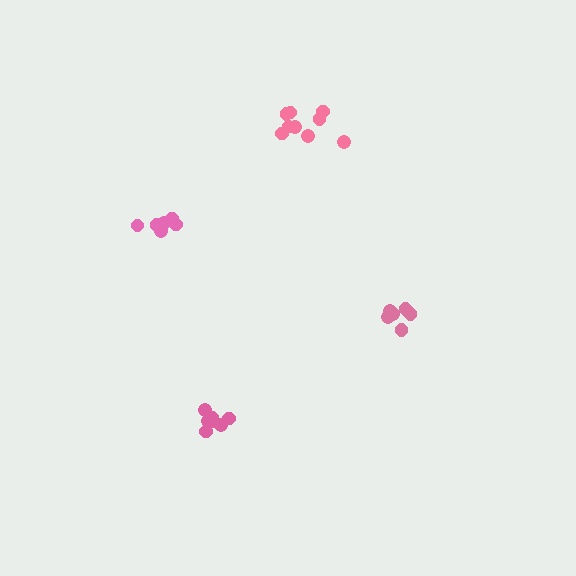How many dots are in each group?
Group 1: 9 dots, Group 2: 6 dots, Group 3: 7 dots, Group 4: 7 dots (29 total).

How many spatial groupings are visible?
There are 4 spatial groupings.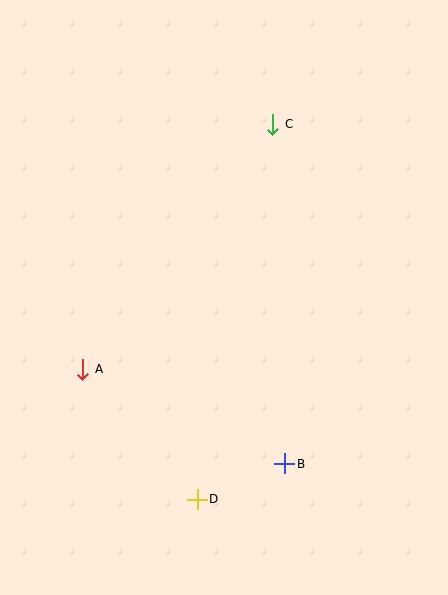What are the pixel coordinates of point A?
Point A is at (83, 369).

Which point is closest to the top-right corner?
Point C is closest to the top-right corner.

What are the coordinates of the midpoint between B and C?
The midpoint between B and C is at (279, 294).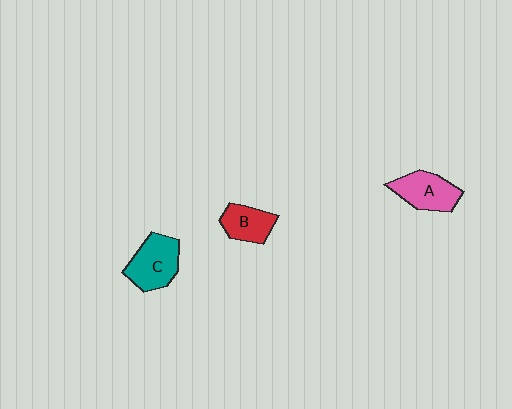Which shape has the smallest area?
Shape B (red).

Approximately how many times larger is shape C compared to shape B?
Approximately 1.4 times.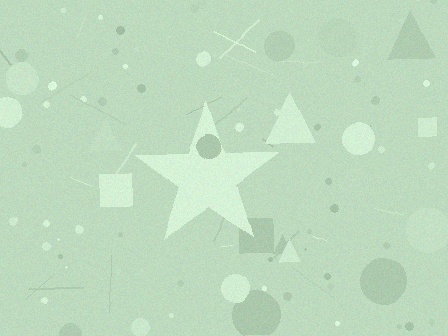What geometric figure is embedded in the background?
A star is embedded in the background.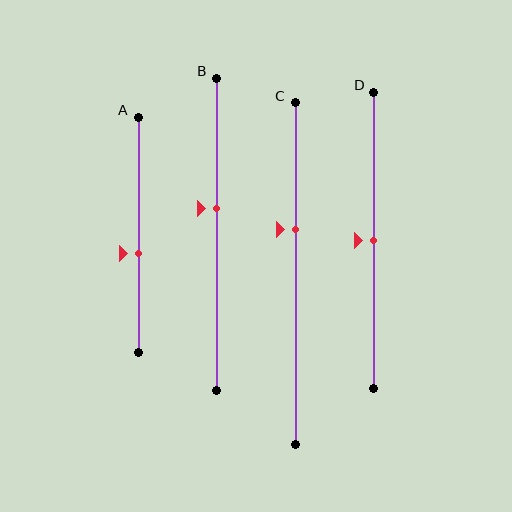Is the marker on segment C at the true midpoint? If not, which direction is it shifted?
No, the marker on segment C is shifted upward by about 13% of the segment length.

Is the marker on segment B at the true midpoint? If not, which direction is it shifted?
No, the marker on segment B is shifted upward by about 8% of the segment length.